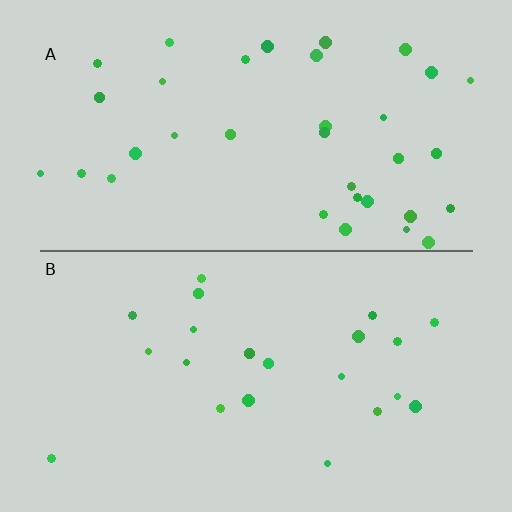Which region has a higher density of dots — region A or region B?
A (the top).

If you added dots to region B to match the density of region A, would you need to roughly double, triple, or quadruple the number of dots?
Approximately double.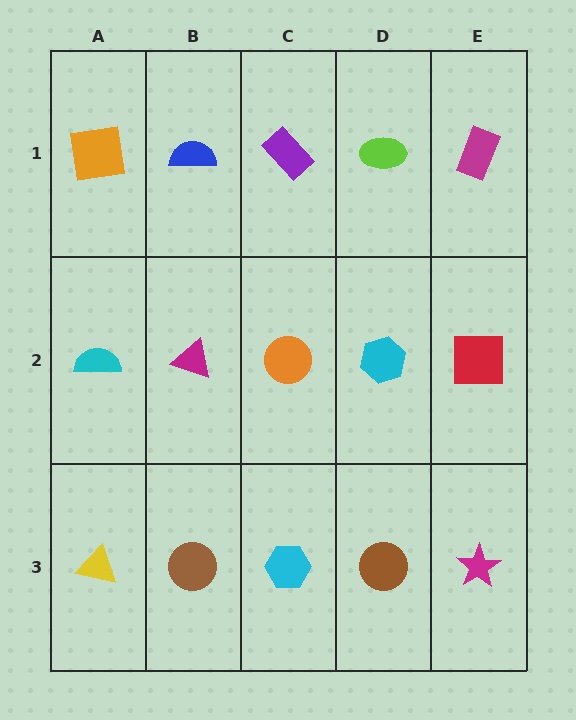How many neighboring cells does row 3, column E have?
2.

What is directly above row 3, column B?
A magenta triangle.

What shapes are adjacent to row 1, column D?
A cyan hexagon (row 2, column D), a purple rectangle (row 1, column C), a magenta rectangle (row 1, column E).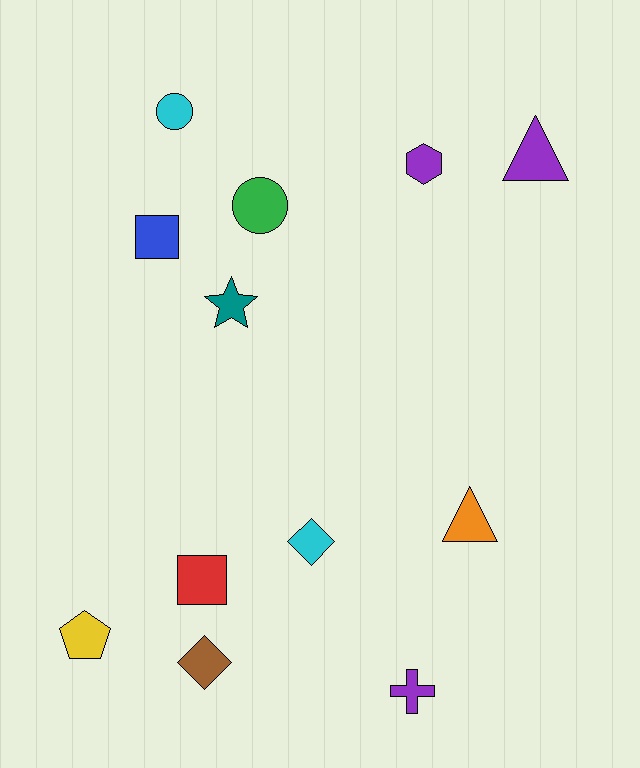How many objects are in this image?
There are 12 objects.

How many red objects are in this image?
There is 1 red object.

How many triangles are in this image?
There are 2 triangles.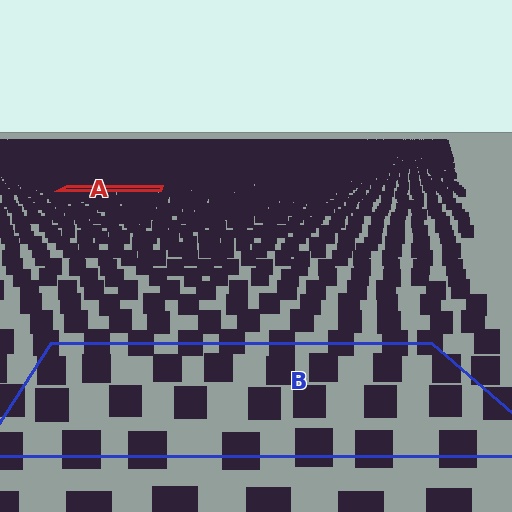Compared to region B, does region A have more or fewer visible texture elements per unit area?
Region A has more texture elements per unit area — they are packed more densely because it is farther away.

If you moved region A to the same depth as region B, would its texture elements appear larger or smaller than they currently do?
They would appear larger. At a closer depth, the same texture elements are projected at a bigger on-screen size.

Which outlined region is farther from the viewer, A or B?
Region A is farther from the viewer — the texture elements inside it appear smaller and more densely packed.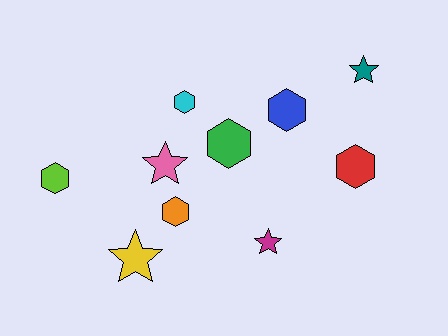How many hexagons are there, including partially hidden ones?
There are 6 hexagons.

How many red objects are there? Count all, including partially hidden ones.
There is 1 red object.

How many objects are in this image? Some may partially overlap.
There are 10 objects.